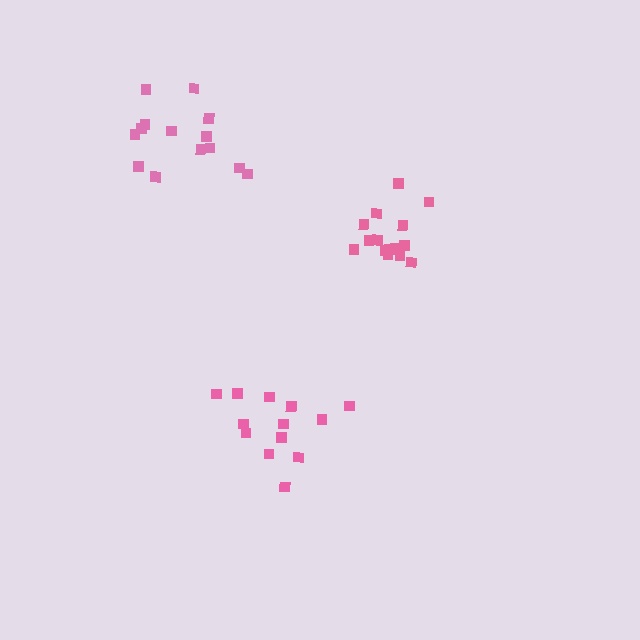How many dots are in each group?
Group 1: 13 dots, Group 2: 14 dots, Group 3: 15 dots (42 total).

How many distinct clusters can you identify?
There are 3 distinct clusters.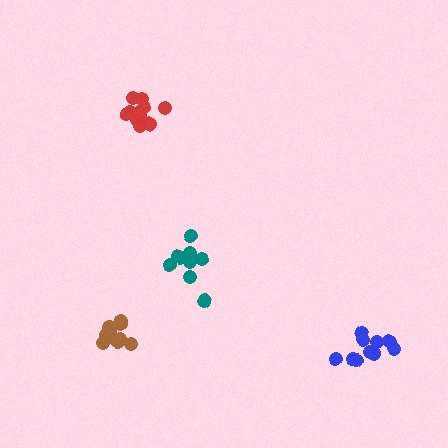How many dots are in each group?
Group 1: 10 dots, Group 2: 10 dots, Group 3: 9 dots, Group 4: 12 dots (41 total).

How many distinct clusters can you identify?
There are 4 distinct clusters.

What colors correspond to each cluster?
The clusters are colored: blue, brown, teal, red.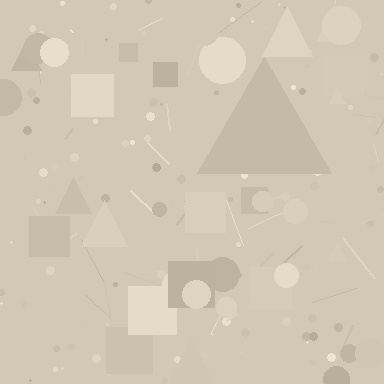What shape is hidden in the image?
A triangle is hidden in the image.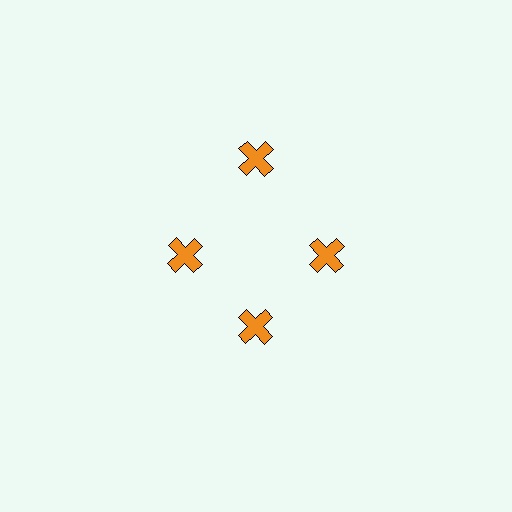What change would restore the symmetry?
The symmetry would be restored by moving it inward, back onto the ring so that all 4 crosses sit at equal angles and equal distance from the center.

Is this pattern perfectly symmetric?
No. The 4 orange crosses are arranged in a ring, but one element near the 12 o'clock position is pushed outward from the center, breaking the 4-fold rotational symmetry.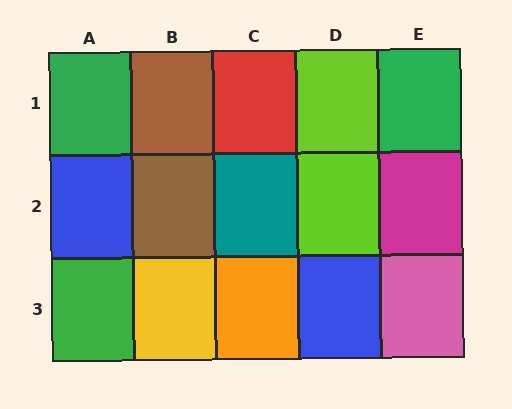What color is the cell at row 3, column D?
Blue.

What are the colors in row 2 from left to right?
Blue, brown, teal, lime, magenta.